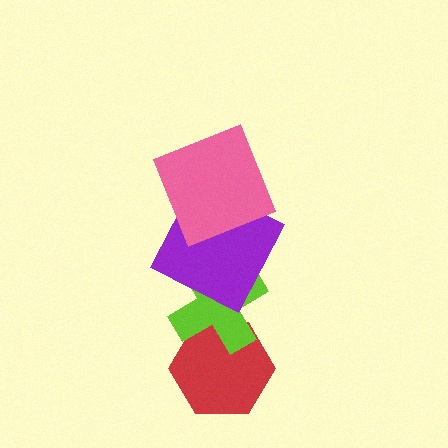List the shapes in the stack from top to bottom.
From top to bottom: the pink square, the purple square, the lime cross, the red hexagon.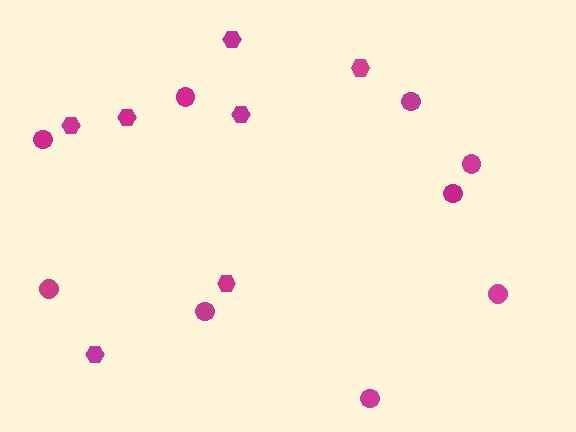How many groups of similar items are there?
There are 2 groups: one group of hexagons (7) and one group of circles (9).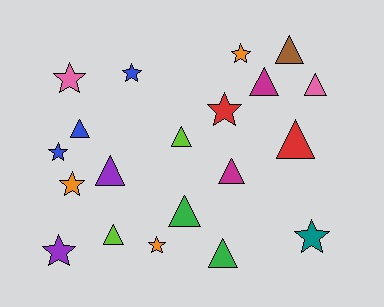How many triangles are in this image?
There are 11 triangles.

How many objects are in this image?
There are 20 objects.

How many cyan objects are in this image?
There are no cyan objects.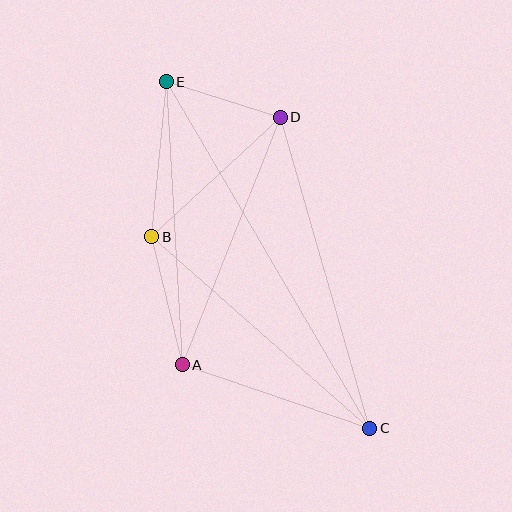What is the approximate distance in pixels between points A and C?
The distance between A and C is approximately 198 pixels.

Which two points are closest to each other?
Points D and E are closest to each other.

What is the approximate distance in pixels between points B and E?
The distance between B and E is approximately 156 pixels.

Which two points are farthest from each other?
Points C and E are farthest from each other.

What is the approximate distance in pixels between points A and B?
The distance between A and B is approximately 132 pixels.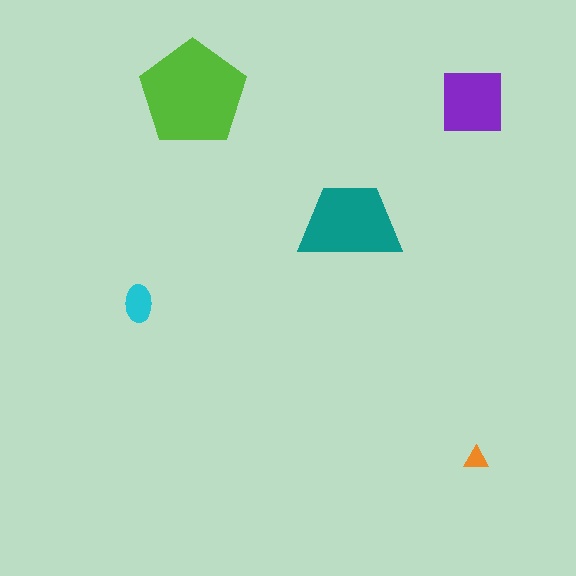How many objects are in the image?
There are 5 objects in the image.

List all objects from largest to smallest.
The lime pentagon, the teal trapezoid, the purple square, the cyan ellipse, the orange triangle.